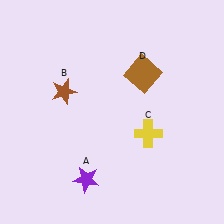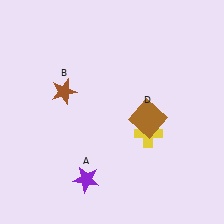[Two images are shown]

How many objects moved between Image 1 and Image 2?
1 object moved between the two images.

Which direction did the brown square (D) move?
The brown square (D) moved down.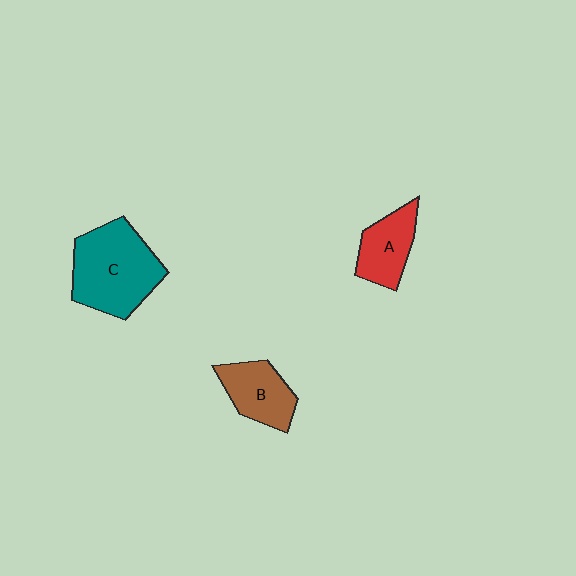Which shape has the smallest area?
Shape A (red).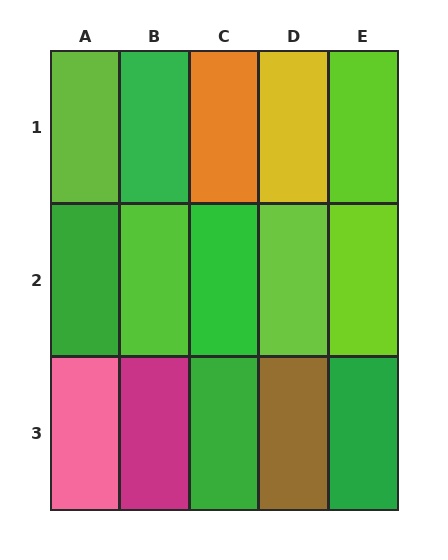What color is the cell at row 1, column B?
Green.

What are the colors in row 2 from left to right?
Green, lime, green, lime, lime.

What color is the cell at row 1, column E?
Lime.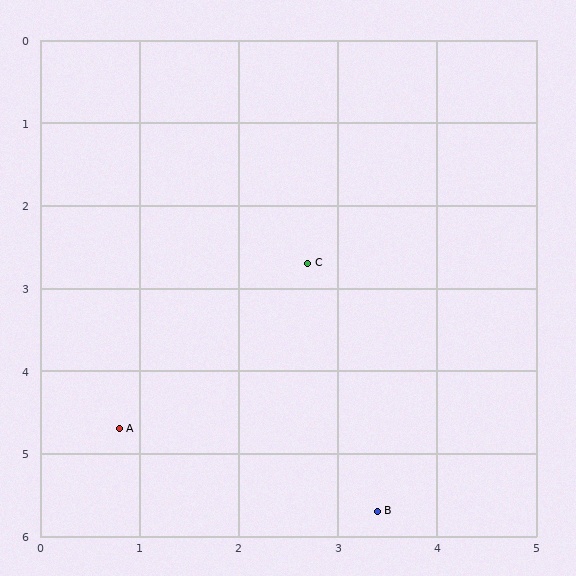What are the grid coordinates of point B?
Point B is at approximately (3.4, 5.7).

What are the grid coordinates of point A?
Point A is at approximately (0.8, 4.7).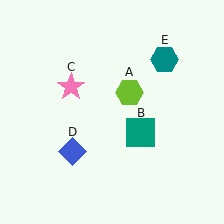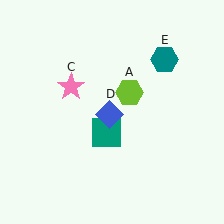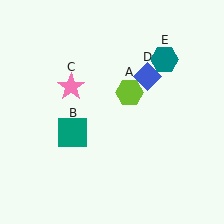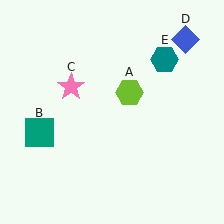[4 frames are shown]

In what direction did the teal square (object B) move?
The teal square (object B) moved left.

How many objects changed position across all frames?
2 objects changed position: teal square (object B), blue diamond (object D).